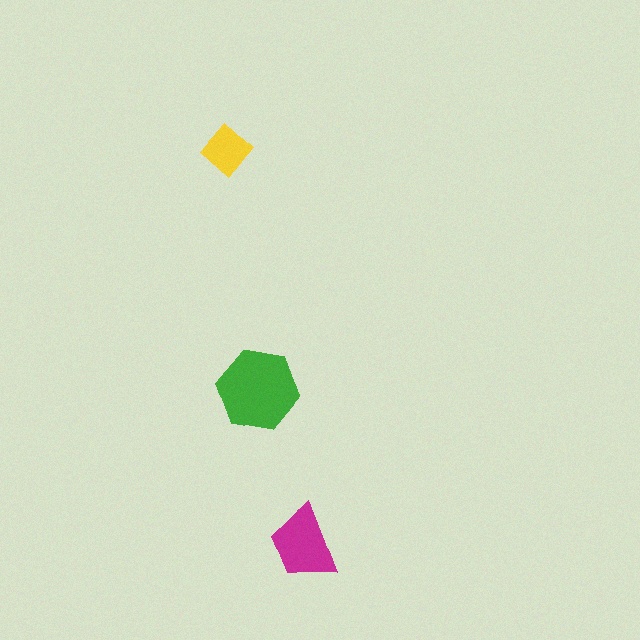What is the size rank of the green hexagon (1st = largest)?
1st.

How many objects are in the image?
There are 3 objects in the image.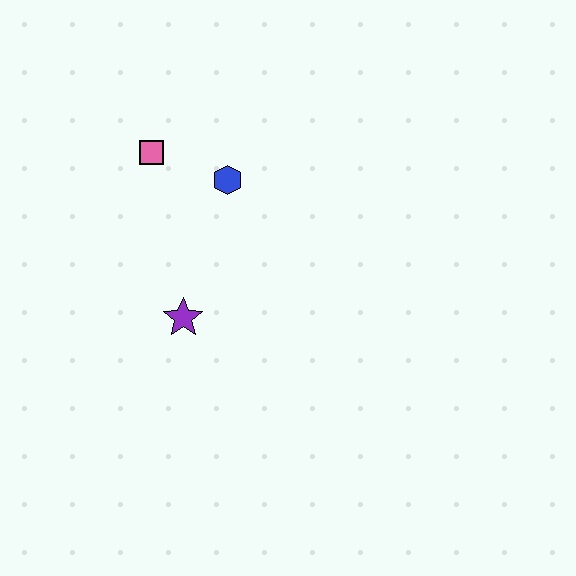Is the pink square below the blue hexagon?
No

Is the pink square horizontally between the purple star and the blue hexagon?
No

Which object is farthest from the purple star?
The pink square is farthest from the purple star.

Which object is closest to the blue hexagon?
The pink square is closest to the blue hexagon.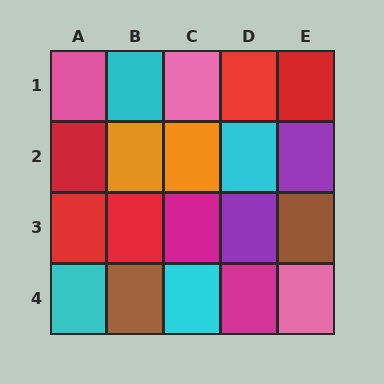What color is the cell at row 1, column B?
Cyan.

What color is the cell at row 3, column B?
Red.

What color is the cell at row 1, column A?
Pink.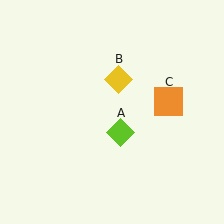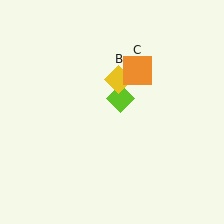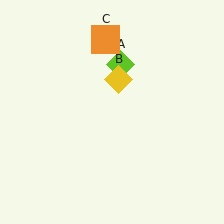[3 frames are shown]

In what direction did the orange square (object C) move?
The orange square (object C) moved up and to the left.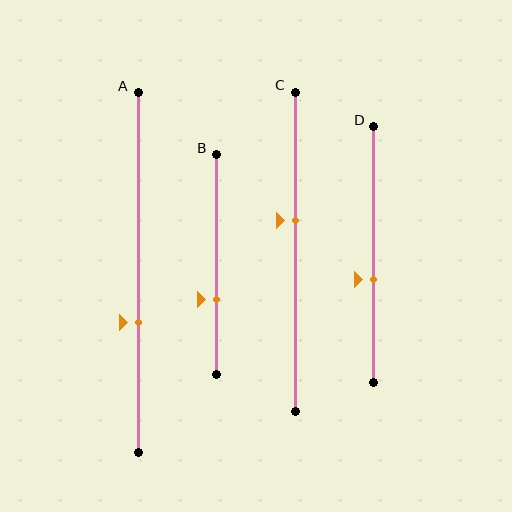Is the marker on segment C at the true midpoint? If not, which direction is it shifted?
No, the marker on segment C is shifted upward by about 10% of the segment length.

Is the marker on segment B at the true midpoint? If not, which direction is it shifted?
No, the marker on segment B is shifted downward by about 16% of the segment length.